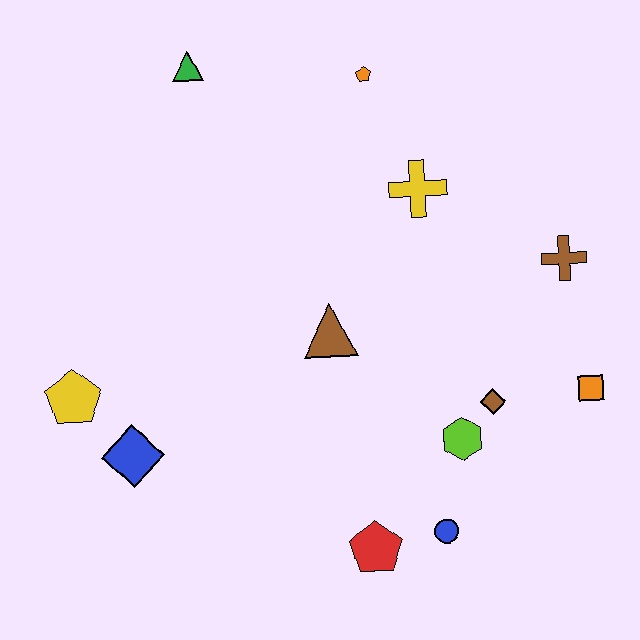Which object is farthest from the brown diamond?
The green triangle is farthest from the brown diamond.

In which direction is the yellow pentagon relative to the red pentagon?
The yellow pentagon is to the left of the red pentagon.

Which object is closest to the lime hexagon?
The brown diamond is closest to the lime hexagon.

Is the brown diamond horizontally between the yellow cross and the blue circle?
No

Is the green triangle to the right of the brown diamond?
No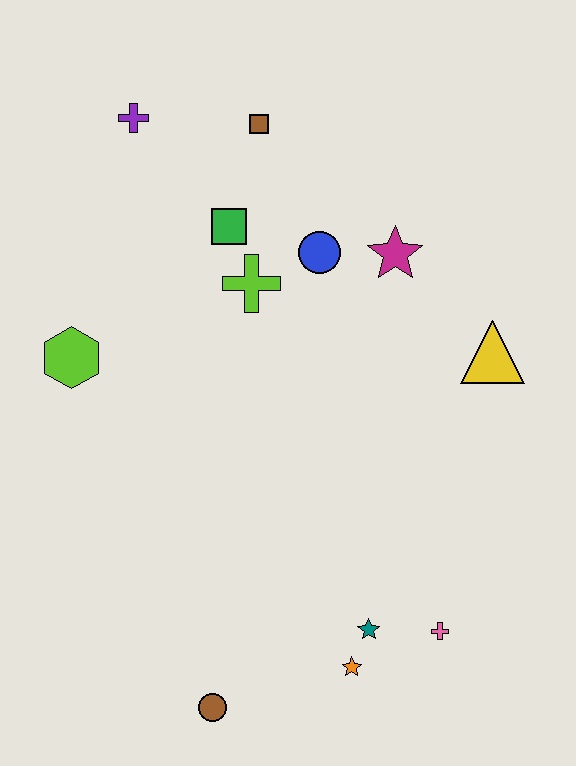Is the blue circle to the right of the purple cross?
Yes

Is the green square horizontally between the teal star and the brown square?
No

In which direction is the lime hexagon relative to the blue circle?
The lime hexagon is to the left of the blue circle.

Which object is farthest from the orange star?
The purple cross is farthest from the orange star.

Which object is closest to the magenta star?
The blue circle is closest to the magenta star.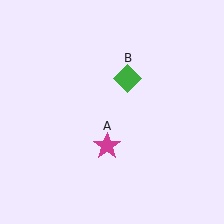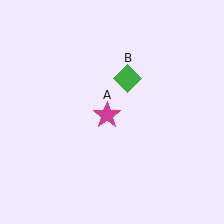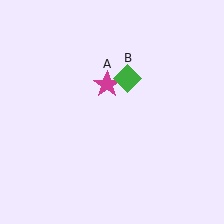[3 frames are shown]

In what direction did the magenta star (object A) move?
The magenta star (object A) moved up.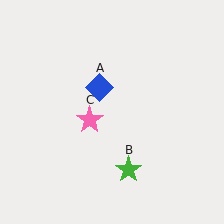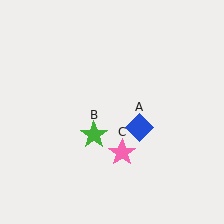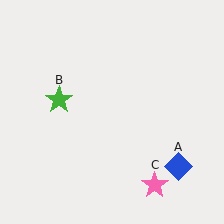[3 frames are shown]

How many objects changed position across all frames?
3 objects changed position: blue diamond (object A), green star (object B), pink star (object C).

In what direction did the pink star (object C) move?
The pink star (object C) moved down and to the right.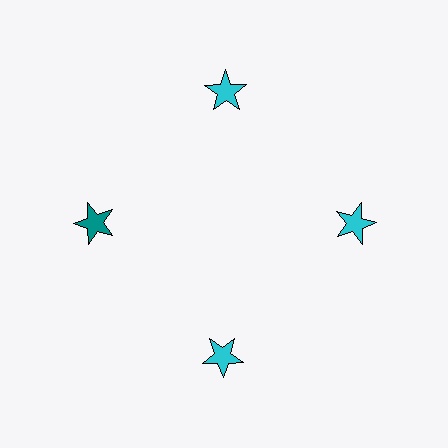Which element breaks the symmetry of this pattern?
The teal star at roughly the 9 o'clock position breaks the symmetry. All other shapes are cyan stars.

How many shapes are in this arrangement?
There are 4 shapes arranged in a ring pattern.